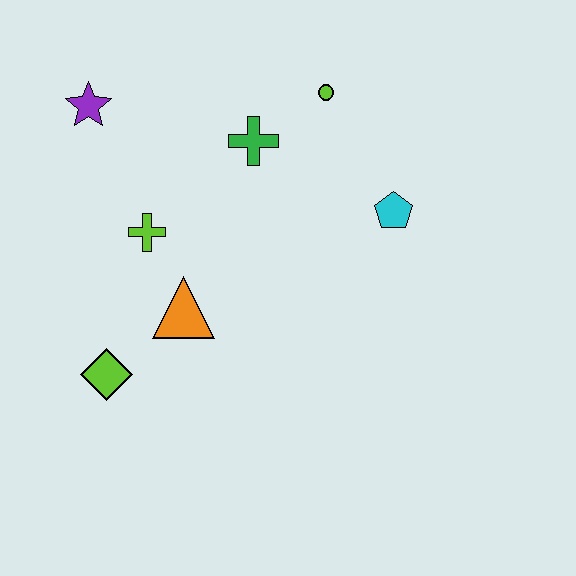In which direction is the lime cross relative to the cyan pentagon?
The lime cross is to the left of the cyan pentagon.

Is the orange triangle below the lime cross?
Yes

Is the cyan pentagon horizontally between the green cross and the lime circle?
No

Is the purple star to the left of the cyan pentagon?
Yes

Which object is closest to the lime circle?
The green cross is closest to the lime circle.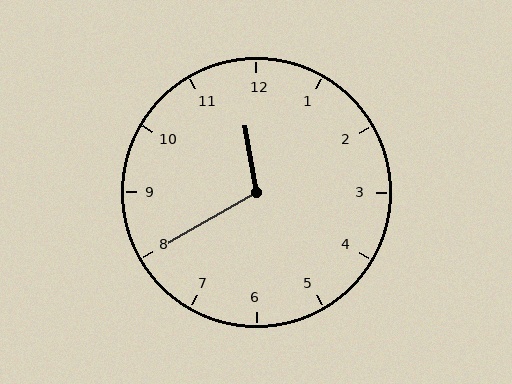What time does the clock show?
11:40.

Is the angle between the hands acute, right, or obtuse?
It is obtuse.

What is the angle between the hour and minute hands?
Approximately 110 degrees.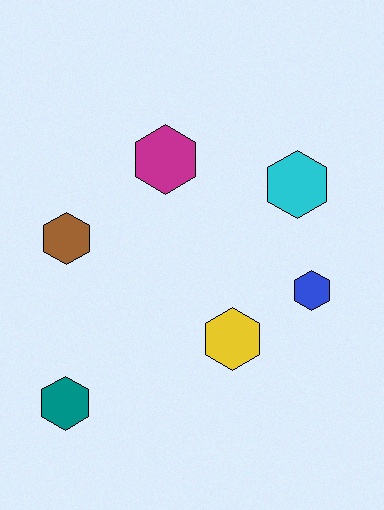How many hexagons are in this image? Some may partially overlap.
There are 6 hexagons.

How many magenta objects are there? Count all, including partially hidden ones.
There is 1 magenta object.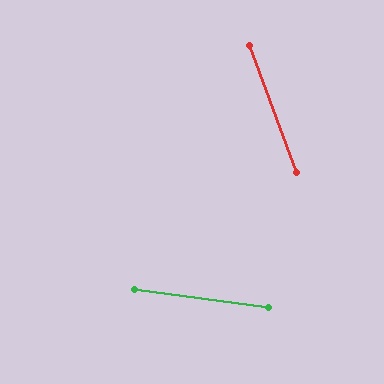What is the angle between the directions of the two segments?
Approximately 62 degrees.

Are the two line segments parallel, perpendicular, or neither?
Neither parallel nor perpendicular — they differ by about 62°.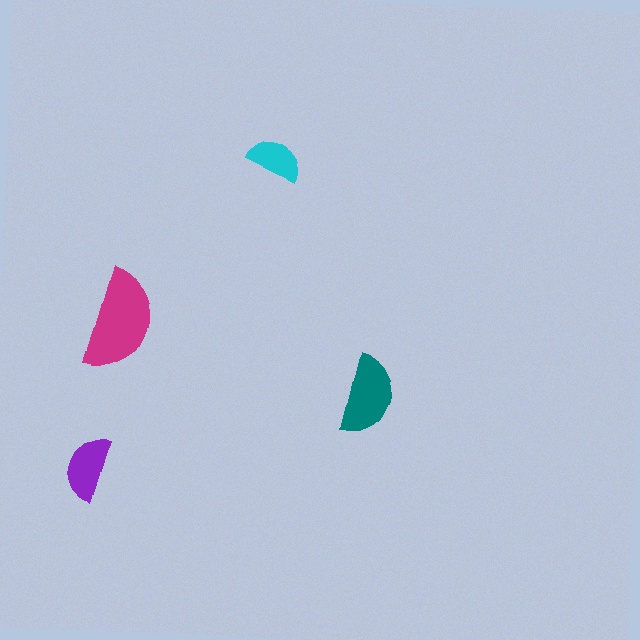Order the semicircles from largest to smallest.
the magenta one, the teal one, the purple one, the cyan one.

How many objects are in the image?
There are 4 objects in the image.